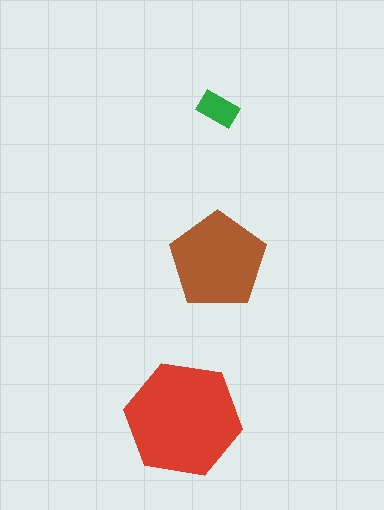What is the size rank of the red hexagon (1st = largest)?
1st.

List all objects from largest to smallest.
The red hexagon, the brown pentagon, the green rectangle.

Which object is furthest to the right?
The green rectangle is rightmost.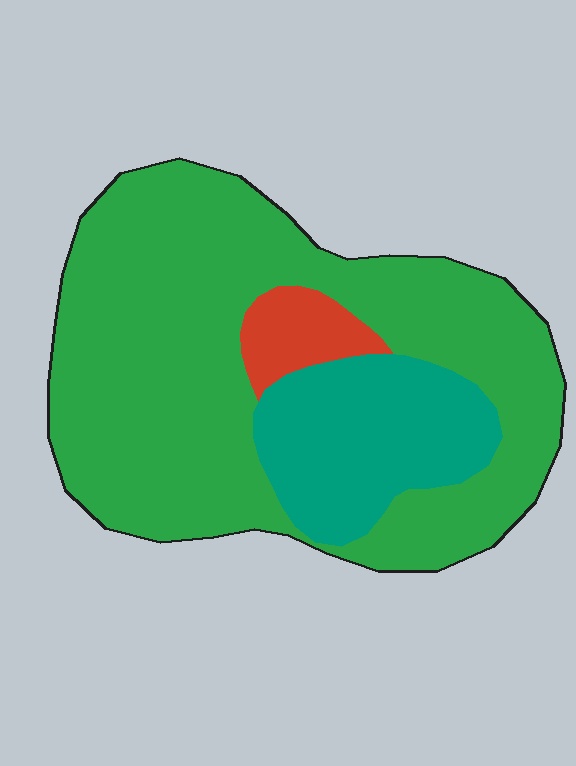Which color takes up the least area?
Red, at roughly 5%.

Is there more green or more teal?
Green.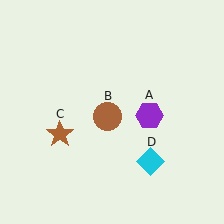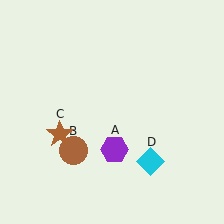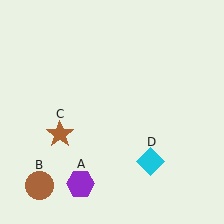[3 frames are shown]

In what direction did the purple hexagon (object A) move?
The purple hexagon (object A) moved down and to the left.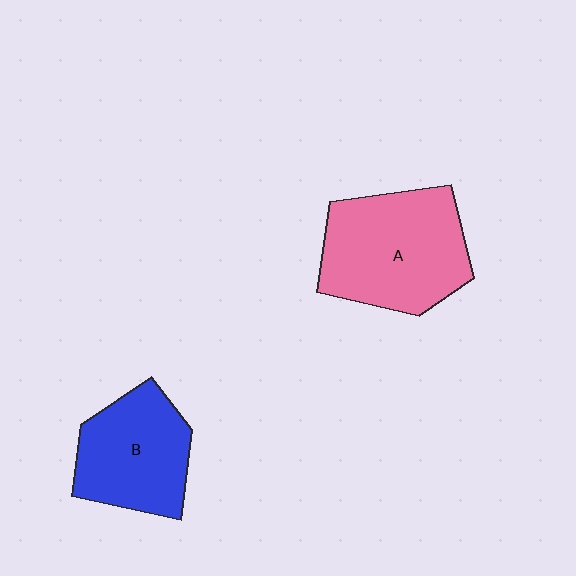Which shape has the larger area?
Shape A (pink).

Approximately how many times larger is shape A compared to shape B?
Approximately 1.3 times.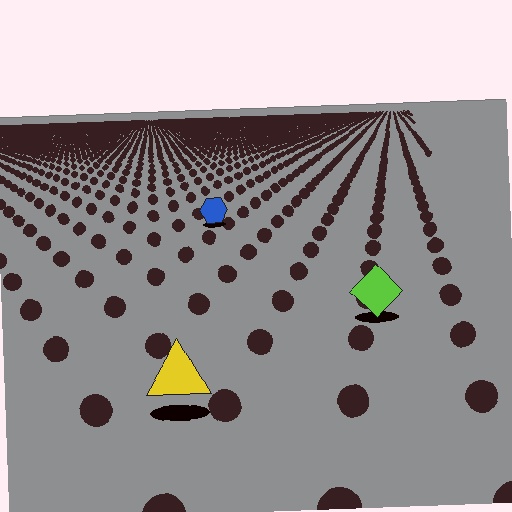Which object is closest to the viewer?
The yellow triangle is closest. The texture marks near it are larger and more spread out.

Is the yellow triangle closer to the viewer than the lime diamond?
Yes. The yellow triangle is closer — you can tell from the texture gradient: the ground texture is coarser near it.